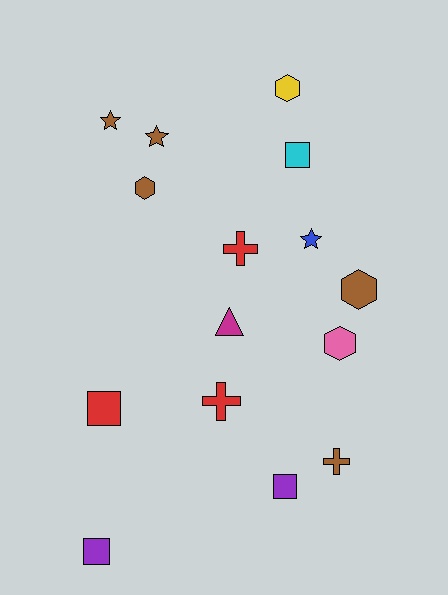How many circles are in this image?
There are no circles.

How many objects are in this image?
There are 15 objects.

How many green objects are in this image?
There are no green objects.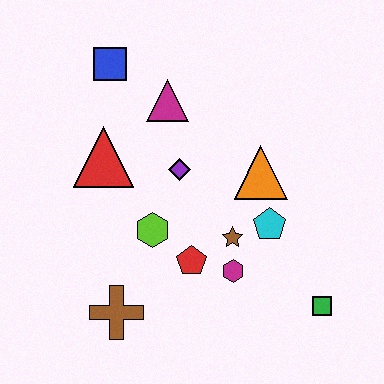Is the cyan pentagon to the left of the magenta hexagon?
No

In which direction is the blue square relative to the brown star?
The blue square is above the brown star.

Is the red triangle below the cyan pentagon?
No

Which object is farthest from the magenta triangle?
The green square is farthest from the magenta triangle.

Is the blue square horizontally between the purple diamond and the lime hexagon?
No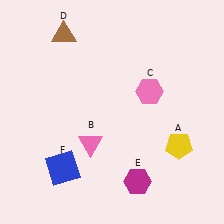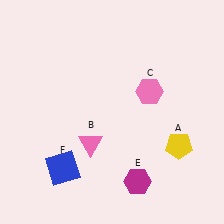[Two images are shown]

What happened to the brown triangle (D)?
The brown triangle (D) was removed in Image 2. It was in the top-left area of Image 1.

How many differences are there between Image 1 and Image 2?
There is 1 difference between the two images.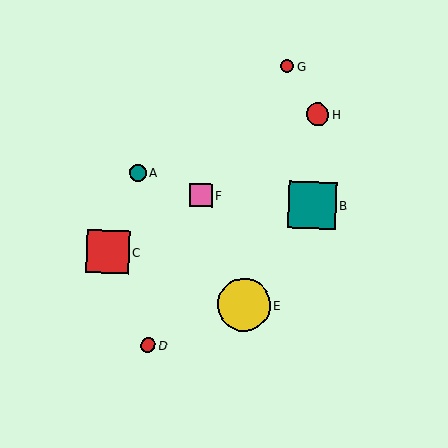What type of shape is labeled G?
Shape G is a red circle.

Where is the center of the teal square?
The center of the teal square is at (312, 205).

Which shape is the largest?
The yellow circle (labeled E) is the largest.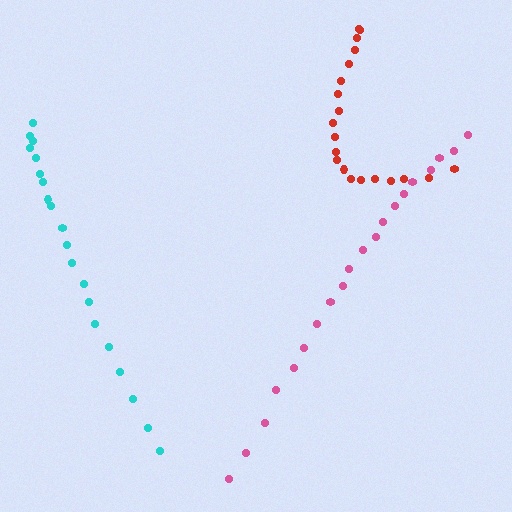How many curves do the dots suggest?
There are 3 distinct paths.